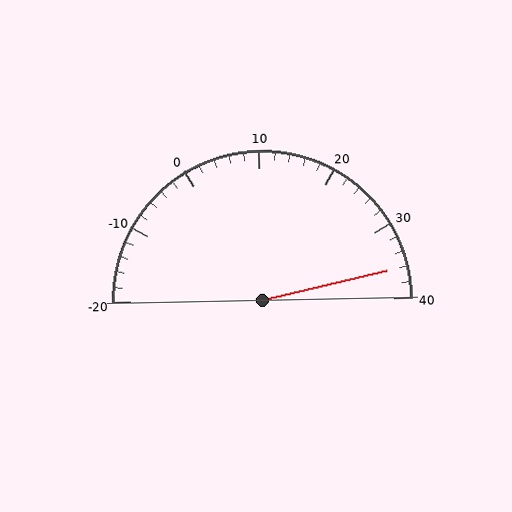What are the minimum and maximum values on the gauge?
The gauge ranges from -20 to 40.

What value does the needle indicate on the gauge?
The needle indicates approximately 36.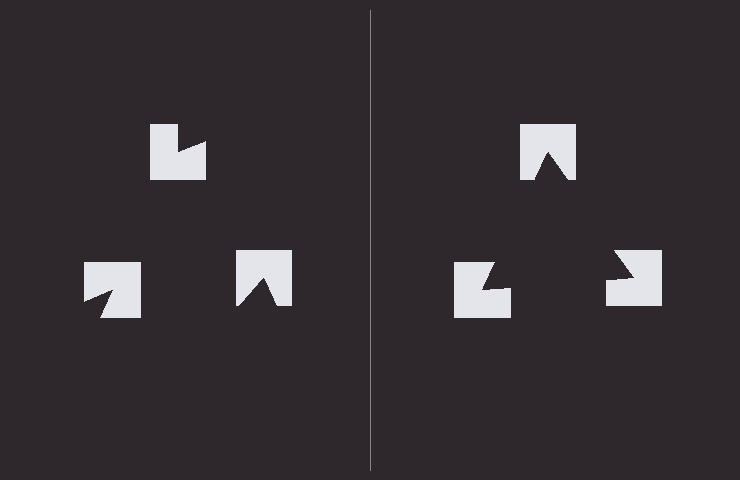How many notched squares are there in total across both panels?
6 — 3 on each side.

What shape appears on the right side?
An illusory triangle.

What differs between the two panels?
The notched squares are positioned identically on both sides; only the wedge orientations differ. On the right they align to a triangle; on the left they are misaligned.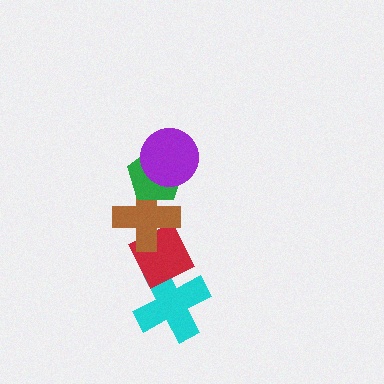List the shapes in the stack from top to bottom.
From top to bottom: the purple circle, the green pentagon, the brown cross, the red diamond, the cyan cross.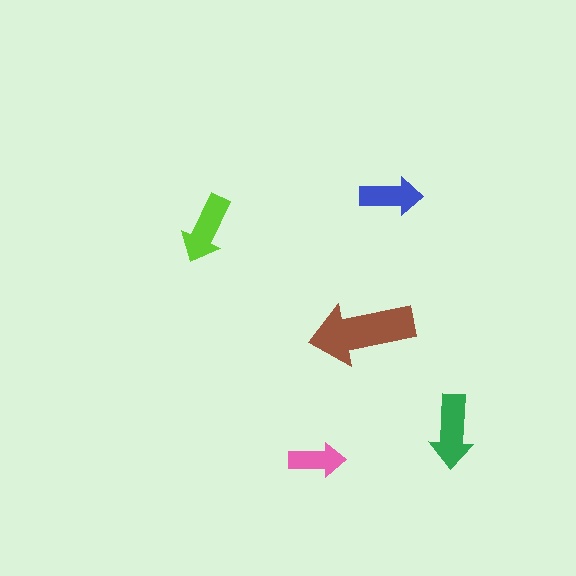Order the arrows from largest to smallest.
the brown one, the green one, the lime one, the blue one, the pink one.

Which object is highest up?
The blue arrow is topmost.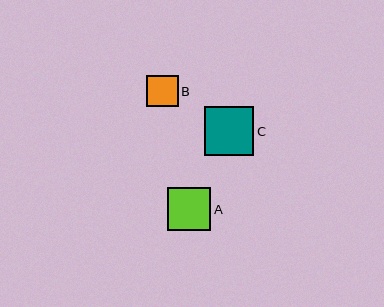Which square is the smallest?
Square B is the smallest with a size of approximately 31 pixels.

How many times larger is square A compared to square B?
Square A is approximately 1.4 times the size of square B.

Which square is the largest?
Square C is the largest with a size of approximately 50 pixels.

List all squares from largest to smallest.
From largest to smallest: C, A, B.